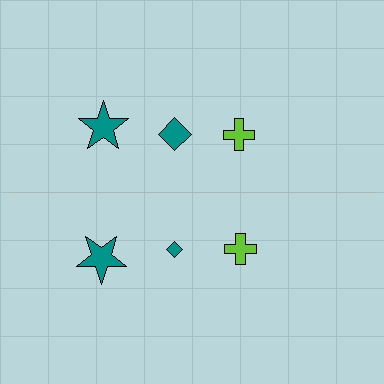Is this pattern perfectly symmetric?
No, the pattern is not perfectly symmetric. The teal diamond on the bottom side has a different size than its mirror counterpart.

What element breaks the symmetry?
The teal diamond on the bottom side has a different size than its mirror counterpart.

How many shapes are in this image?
There are 6 shapes in this image.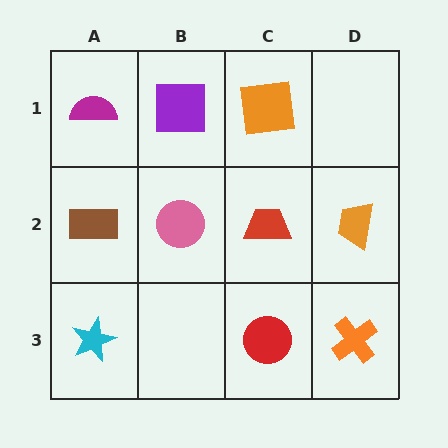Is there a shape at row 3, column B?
No, that cell is empty.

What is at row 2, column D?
An orange trapezoid.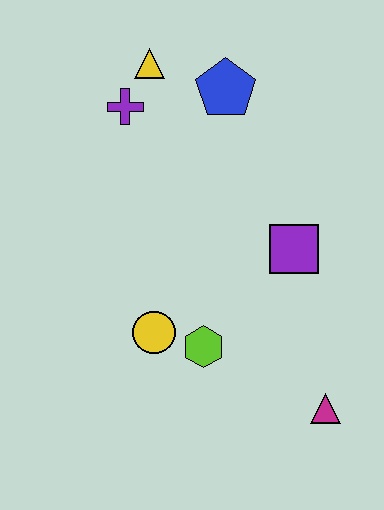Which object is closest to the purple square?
The lime hexagon is closest to the purple square.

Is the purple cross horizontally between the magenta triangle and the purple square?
No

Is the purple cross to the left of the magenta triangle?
Yes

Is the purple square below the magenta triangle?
No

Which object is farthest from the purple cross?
The magenta triangle is farthest from the purple cross.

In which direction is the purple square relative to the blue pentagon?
The purple square is below the blue pentagon.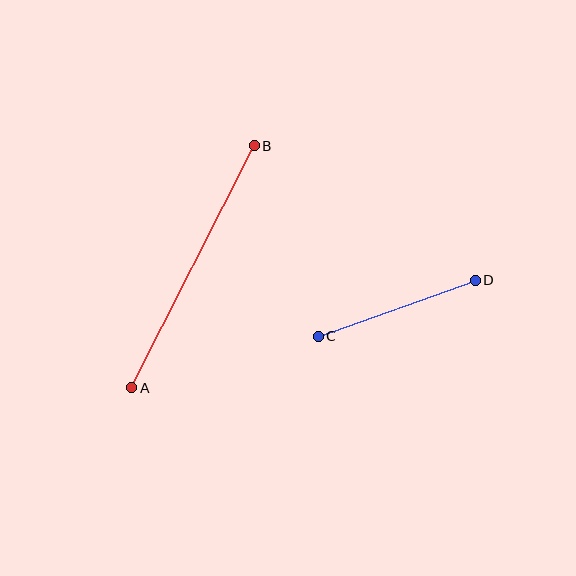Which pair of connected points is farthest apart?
Points A and B are farthest apart.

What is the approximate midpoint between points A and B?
The midpoint is at approximately (193, 267) pixels.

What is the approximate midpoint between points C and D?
The midpoint is at approximately (397, 308) pixels.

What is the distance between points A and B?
The distance is approximately 272 pixels.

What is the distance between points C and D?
The distance is approximately 167 pixels.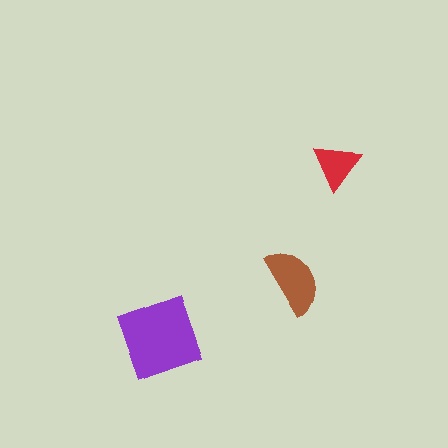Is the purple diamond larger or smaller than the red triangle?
Larger.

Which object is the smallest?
The red triangle.